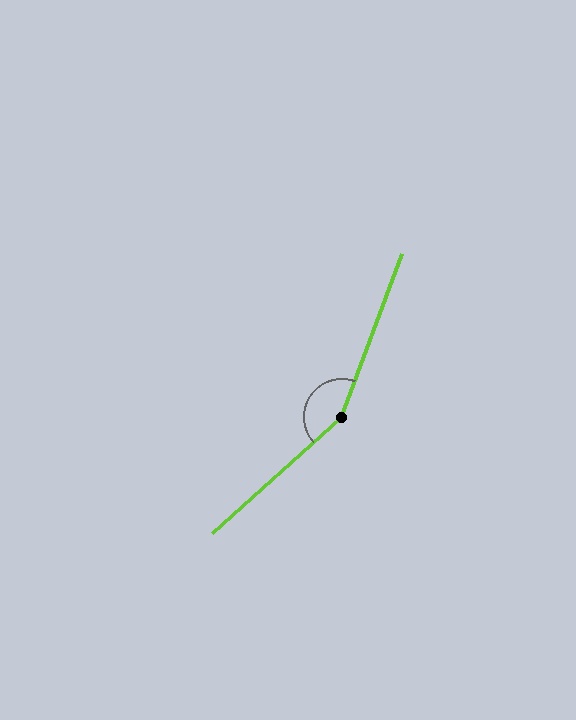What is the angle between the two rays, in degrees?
Approximately 152 degrees.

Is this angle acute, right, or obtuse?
It is obtuse.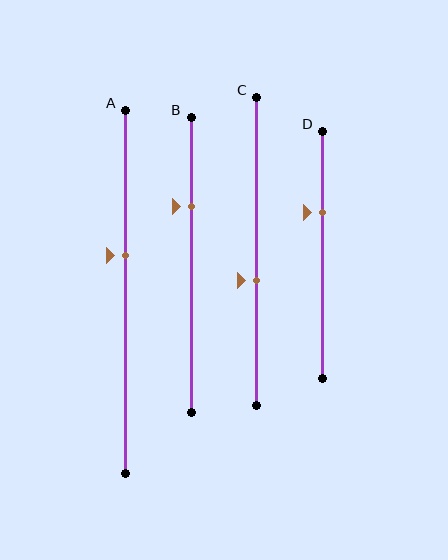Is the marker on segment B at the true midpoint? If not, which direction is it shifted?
No, the marker on segment B is shifted upward by about 20% of the segment length.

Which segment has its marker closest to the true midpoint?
Segment C has its marker closest to the true midpoint.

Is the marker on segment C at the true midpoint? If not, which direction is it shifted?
No, the marker on segment C is shifted downward by about 9% of the segment length.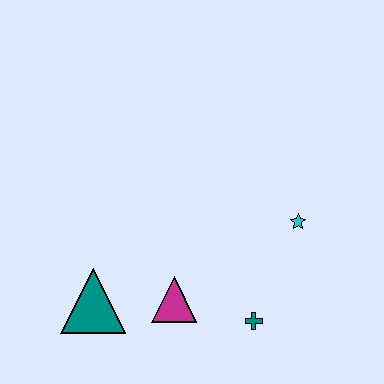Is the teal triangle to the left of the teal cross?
Yes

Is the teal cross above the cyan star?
No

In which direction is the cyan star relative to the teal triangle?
The cyan star is to the right of the teal triangle.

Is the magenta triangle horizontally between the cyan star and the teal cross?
No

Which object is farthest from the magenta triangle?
The cyan star is farthest from the magenta triangle.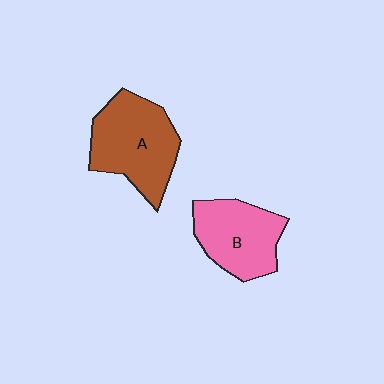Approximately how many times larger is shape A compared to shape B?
Approximately 1.2 times.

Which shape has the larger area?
Shape A (brown).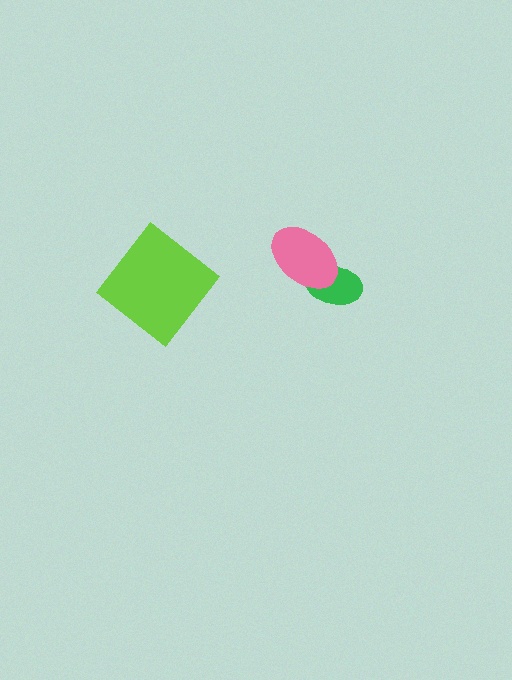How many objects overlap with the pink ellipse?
1 object overlaps with the pink ellipse.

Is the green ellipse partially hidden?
Yes, it is partially covered by another shape.